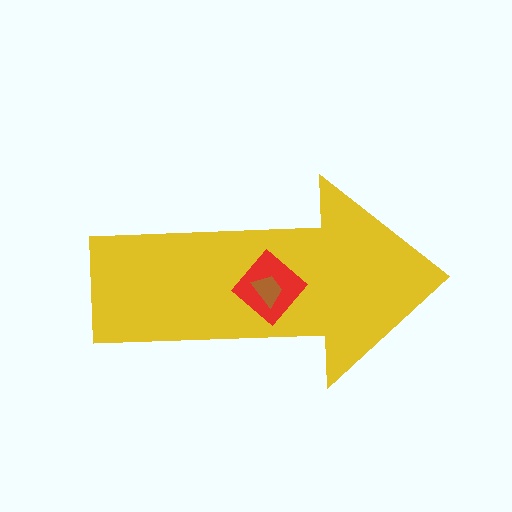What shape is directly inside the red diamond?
The brown trapezoid.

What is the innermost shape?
The brown trapezoid.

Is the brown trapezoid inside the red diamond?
Yes.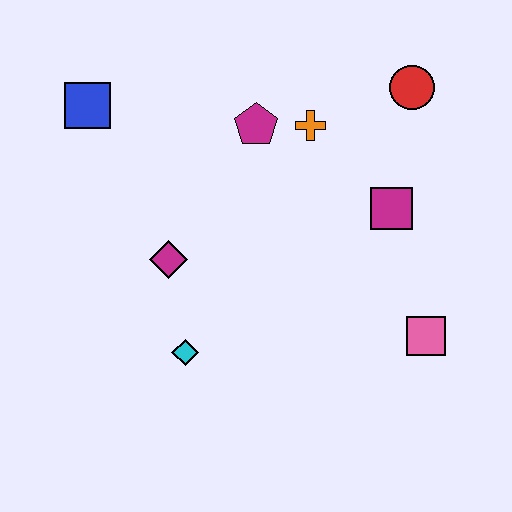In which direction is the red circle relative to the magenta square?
The red circle is above the magenta square.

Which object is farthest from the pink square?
The blue square is farthest from the pink square.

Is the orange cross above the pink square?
Yes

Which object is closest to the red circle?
The orange cross is closest to the red circle.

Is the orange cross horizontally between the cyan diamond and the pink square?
Yes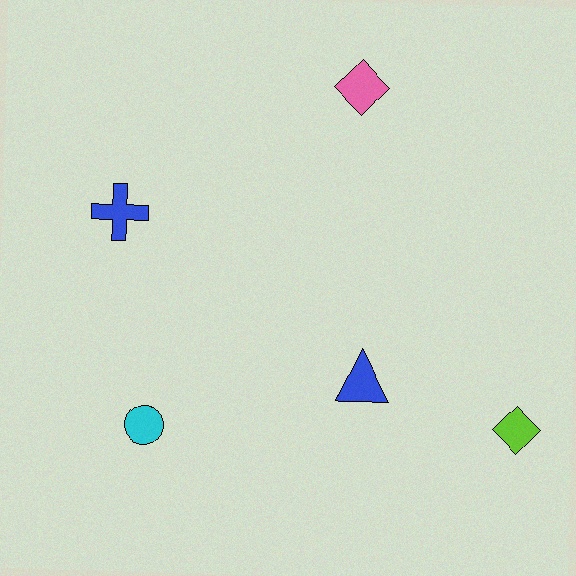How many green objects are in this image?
There are no green objects.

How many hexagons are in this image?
There are no hexagons.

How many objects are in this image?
There are 5 objects.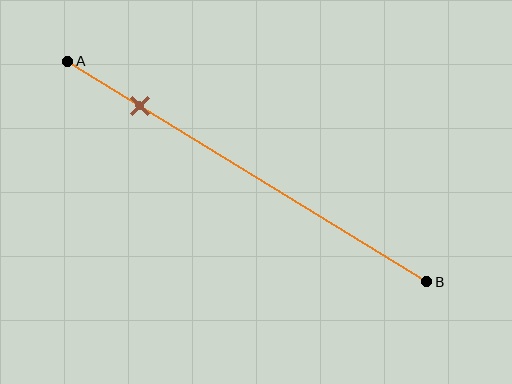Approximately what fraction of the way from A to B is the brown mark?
The brown mark is approximately 20% of the way from A to B.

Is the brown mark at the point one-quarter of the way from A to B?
No, the mark is at about 20% from A, not at the 25% one-quarter point.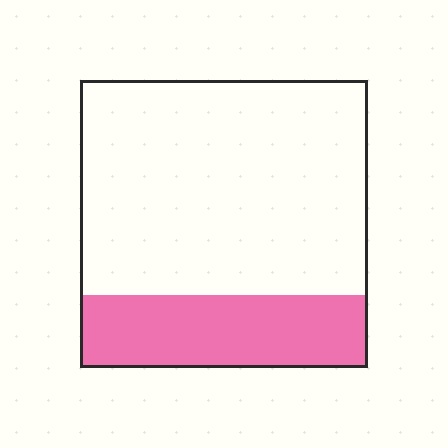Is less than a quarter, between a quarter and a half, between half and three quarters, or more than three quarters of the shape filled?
Between a quarter and a half.